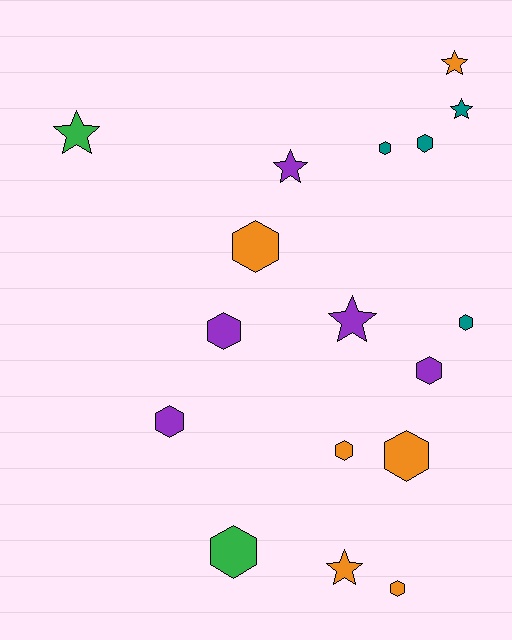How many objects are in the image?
There are 17 objects.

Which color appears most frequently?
Orange, with 6 objects.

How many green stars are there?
There is 1 green star.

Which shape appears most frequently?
Hexagon, with 11 objects.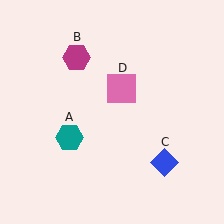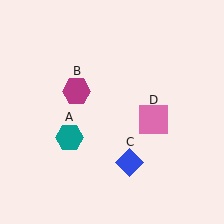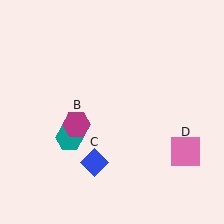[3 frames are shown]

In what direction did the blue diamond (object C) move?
The blue diamond (object C) moved left.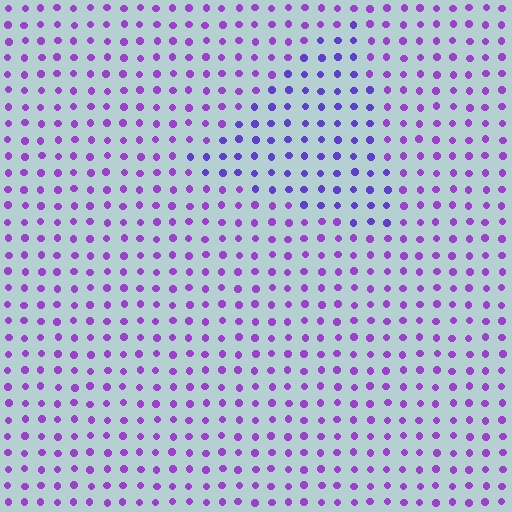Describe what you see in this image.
The image is filled with small purple elements in a uniform arrangement. A triangle-shaped region is visible where the elements are tinted to a slightly different hue, forming a subtle color boundary.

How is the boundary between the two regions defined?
The boundary is defined purely by a slight shift in hue (about 26 degrees). Spacing, size, and orientation are identical on both sides.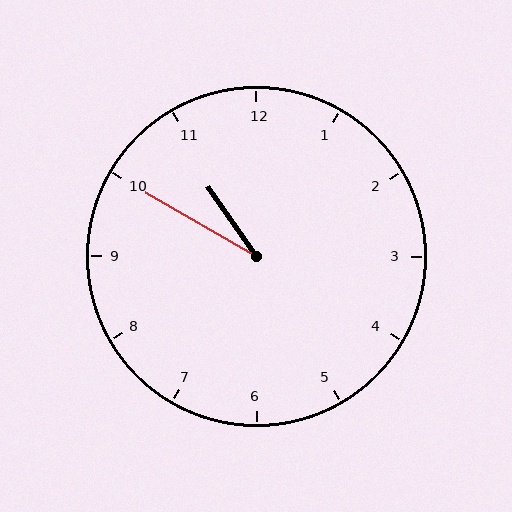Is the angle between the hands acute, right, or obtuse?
It is acute.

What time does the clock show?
10:50.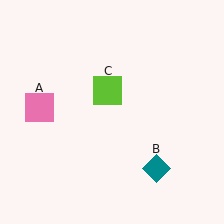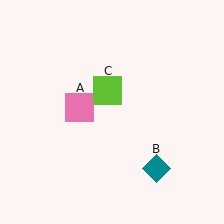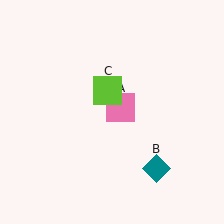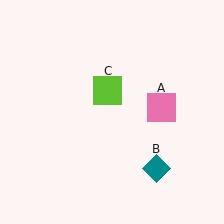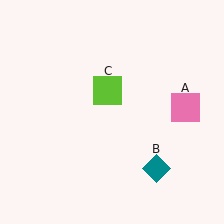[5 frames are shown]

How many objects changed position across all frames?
1 object changed position: pink square (object A).